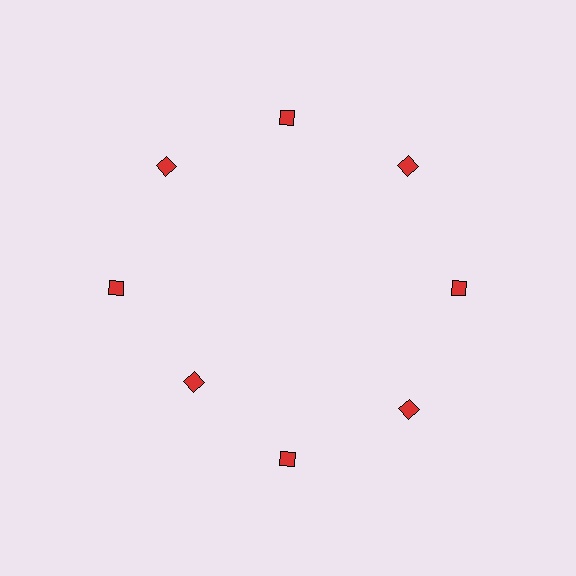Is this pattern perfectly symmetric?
No. The 8 red diamonds are arranged in a ring, but one element near the 8 o'clock position is pulled inward toward the center, breaking the 8-fold rotational symmetry.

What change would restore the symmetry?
The symmetry would be restored by moving it outward, back onto the ring so that all 8 diamonds sit at equal angles and equal distance from the center.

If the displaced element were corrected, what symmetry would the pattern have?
It would have 8-fold rotational symmetry — the pattern would map onto itself every 45 degrees.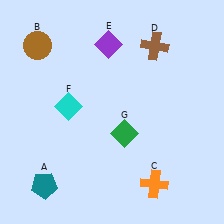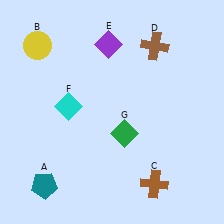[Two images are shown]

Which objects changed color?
B changed from brown to yellow. C changed from orange to brown.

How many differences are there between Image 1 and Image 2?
There are 2 differences between the two images.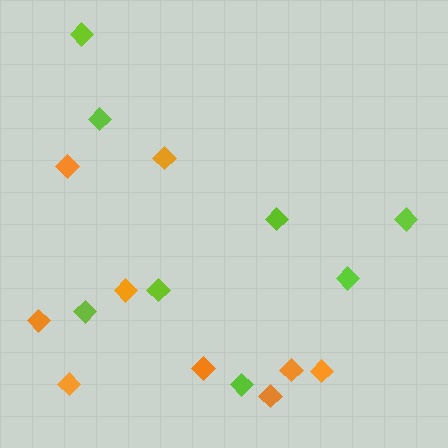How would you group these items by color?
There are 2 groups: one group of orange diamonds (9) and one group of lime diamonds (8).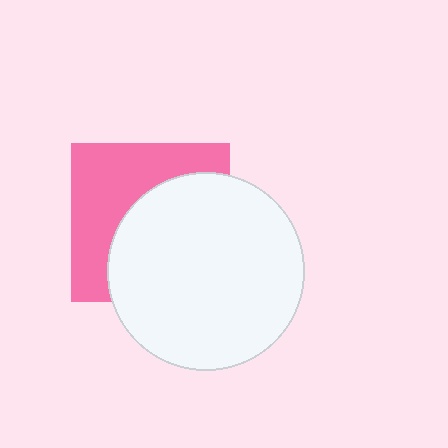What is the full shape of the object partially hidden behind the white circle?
The partially hidden object is a pink square.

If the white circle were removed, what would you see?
You would see the complete pink square.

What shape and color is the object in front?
The object in front is a white circle.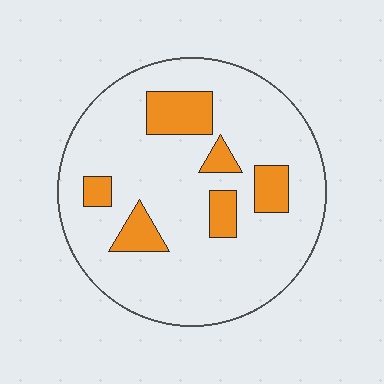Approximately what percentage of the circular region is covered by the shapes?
Approximately 15%.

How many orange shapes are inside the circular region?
6.